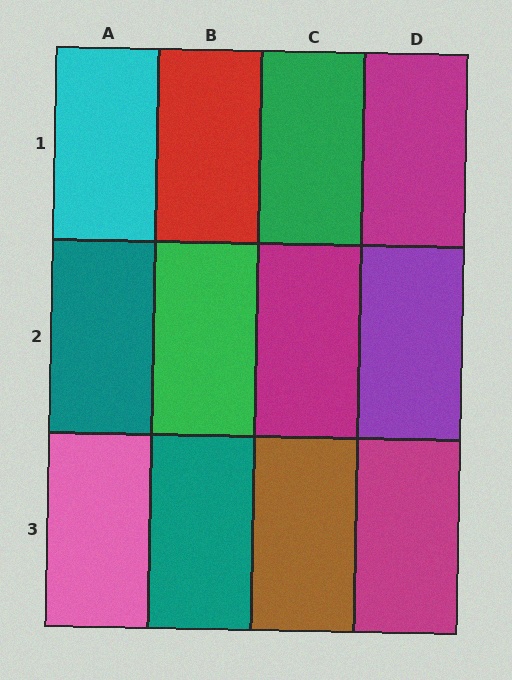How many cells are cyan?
1 cell is cyan.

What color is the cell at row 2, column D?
Purple.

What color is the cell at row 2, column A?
Teal.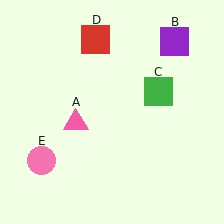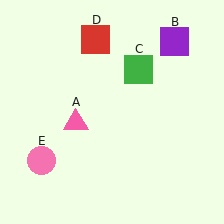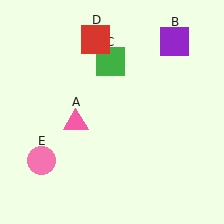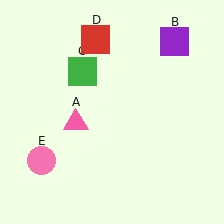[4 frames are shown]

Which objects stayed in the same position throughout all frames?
Pink triangle (object A) and purple square (object B) and red square (object D) and pink circle (object E) remained stationary.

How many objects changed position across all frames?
1 object changed position: green square (object C).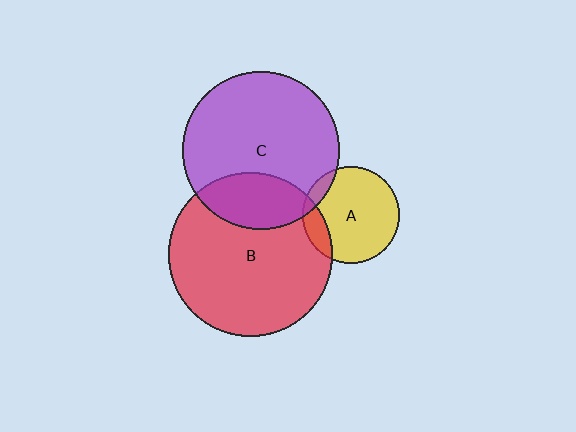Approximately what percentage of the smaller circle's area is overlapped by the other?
Approximately 10%.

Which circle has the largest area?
Circle B (red).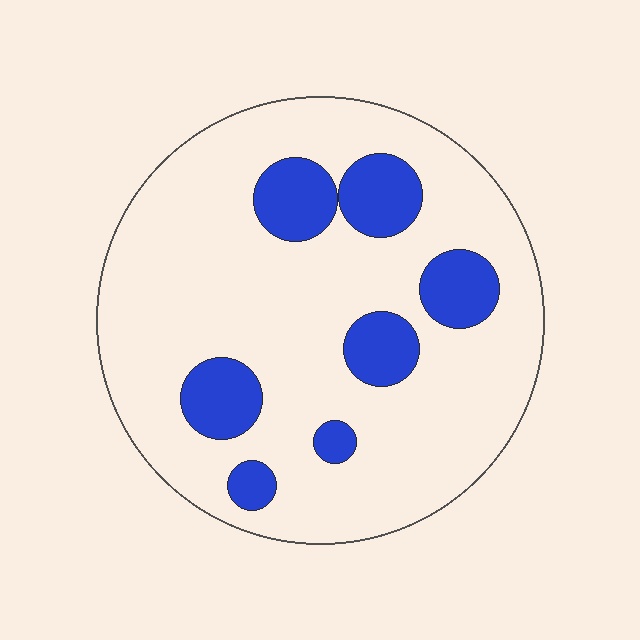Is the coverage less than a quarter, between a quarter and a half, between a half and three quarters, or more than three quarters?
Less than a quarter.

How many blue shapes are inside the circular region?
7.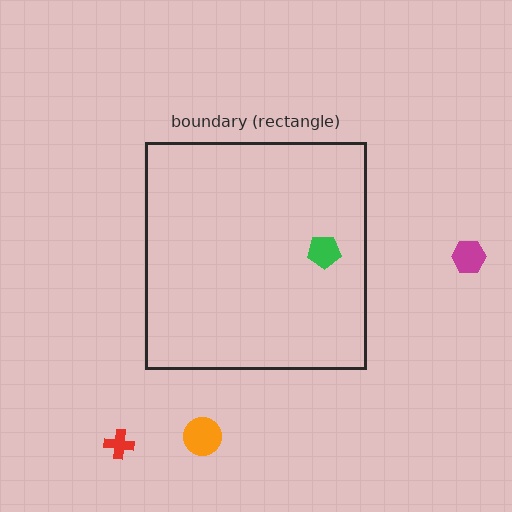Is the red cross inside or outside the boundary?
Outside.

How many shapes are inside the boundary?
1 inside, 3 outside.